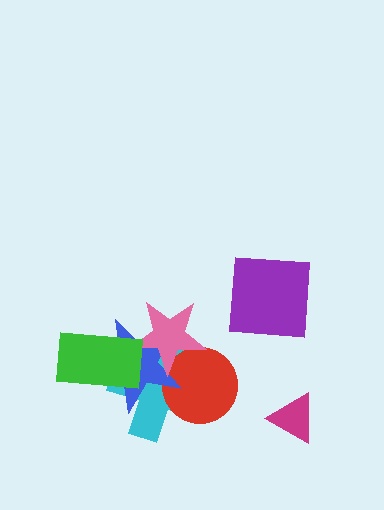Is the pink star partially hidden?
Yes, it is partially covered by another shape.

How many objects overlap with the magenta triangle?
0 objects overlap with the magenta triangle.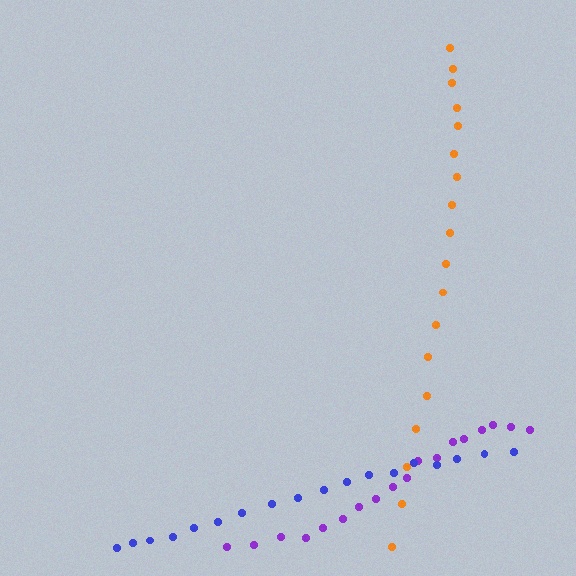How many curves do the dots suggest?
There are 3 distinct paths.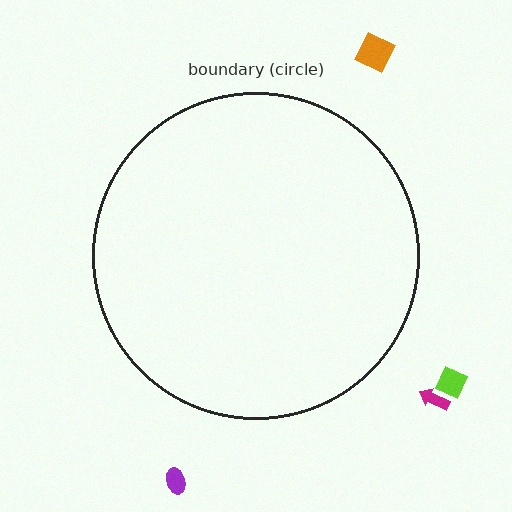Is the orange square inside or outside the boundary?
Outside.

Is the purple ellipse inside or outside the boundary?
Outside.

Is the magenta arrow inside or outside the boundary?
Outside.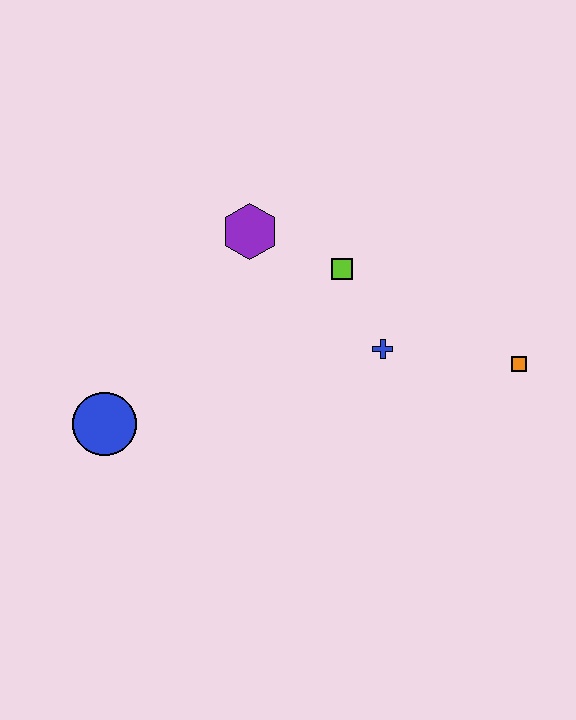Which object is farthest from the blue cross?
The blue circle is farthest from the blue cross.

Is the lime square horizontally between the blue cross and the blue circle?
Yes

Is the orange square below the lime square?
Yes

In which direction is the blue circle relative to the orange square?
The blue circle is to the left of the orange square.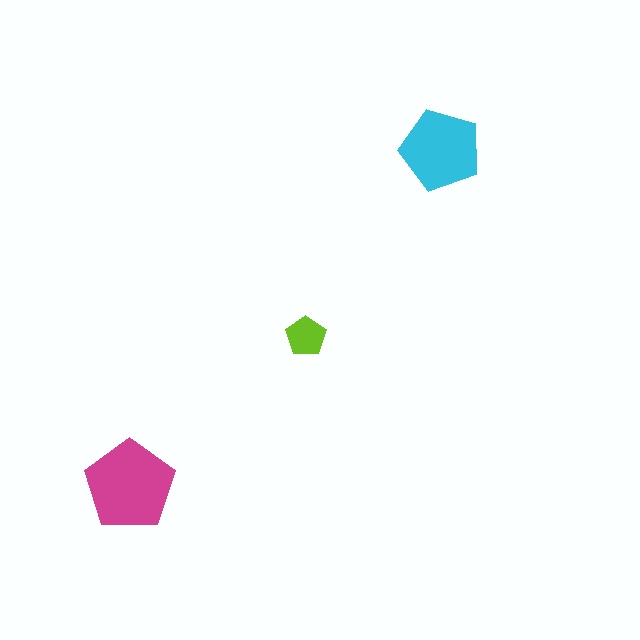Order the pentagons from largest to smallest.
the magenta one, the cyan one, the lime one.